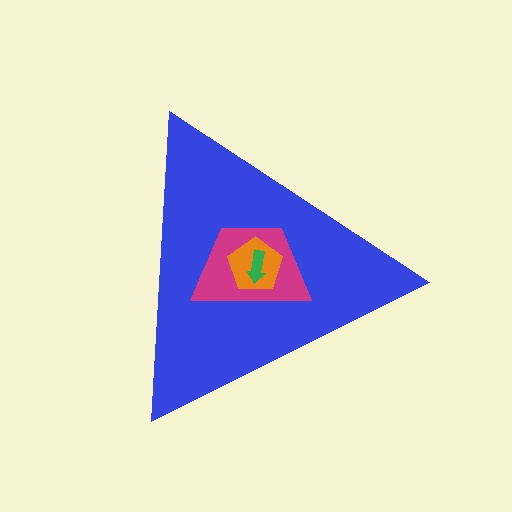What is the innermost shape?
The green arrow.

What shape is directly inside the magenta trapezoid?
The orange pentagon.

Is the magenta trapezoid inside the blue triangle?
Yes.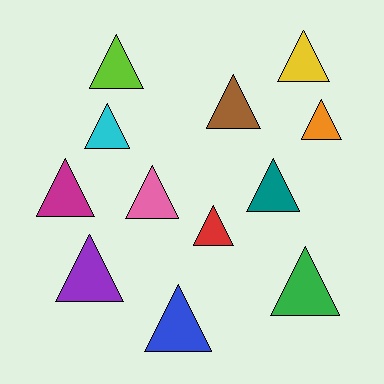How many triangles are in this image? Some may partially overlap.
There are 12 triangles.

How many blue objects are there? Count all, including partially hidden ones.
There is 1 blue object.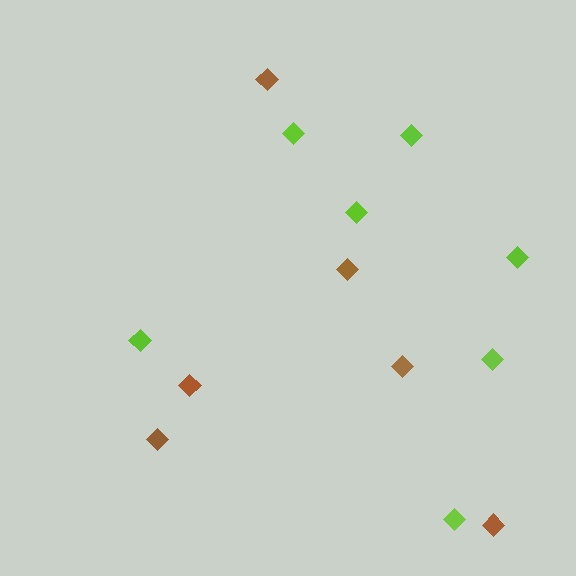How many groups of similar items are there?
There are 2 groups: one group of lime diamonds (7) and one group of brown diamonds (6).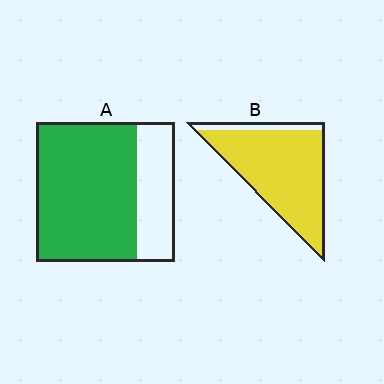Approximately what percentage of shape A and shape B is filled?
A is approximately 75% and B is approximately 90%.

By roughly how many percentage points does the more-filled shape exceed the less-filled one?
By roughly 15 percentage points (B over A).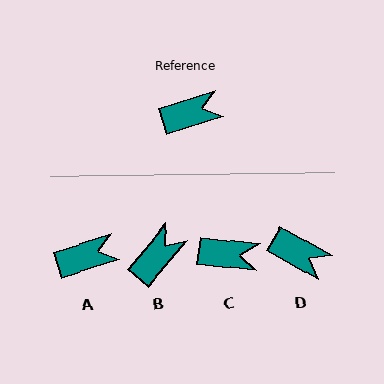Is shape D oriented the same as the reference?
No, it is off by about 47 degrees.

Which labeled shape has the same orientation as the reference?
A.